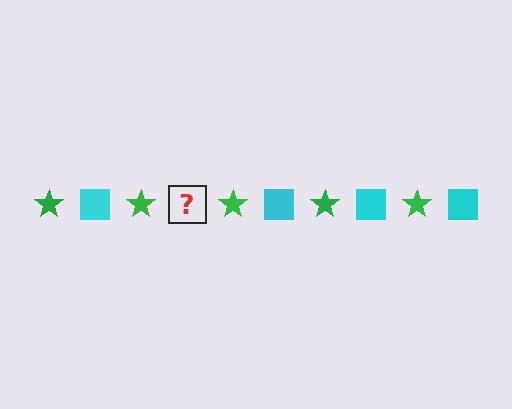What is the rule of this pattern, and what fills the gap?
The rule is that the pattern alternates between green star and cyan square. The gap should be filled with a cyan square.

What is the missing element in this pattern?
The missing element is a cyan square.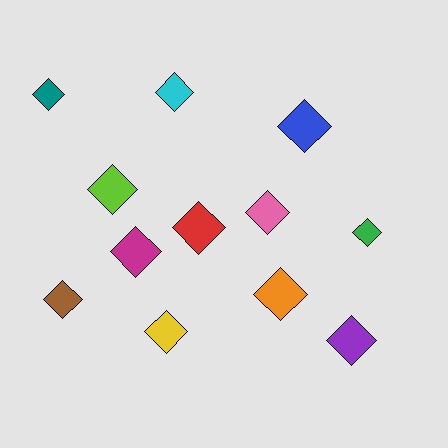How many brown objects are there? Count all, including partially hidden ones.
There is 1 brown object.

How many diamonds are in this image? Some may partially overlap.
There are 12 diamonds.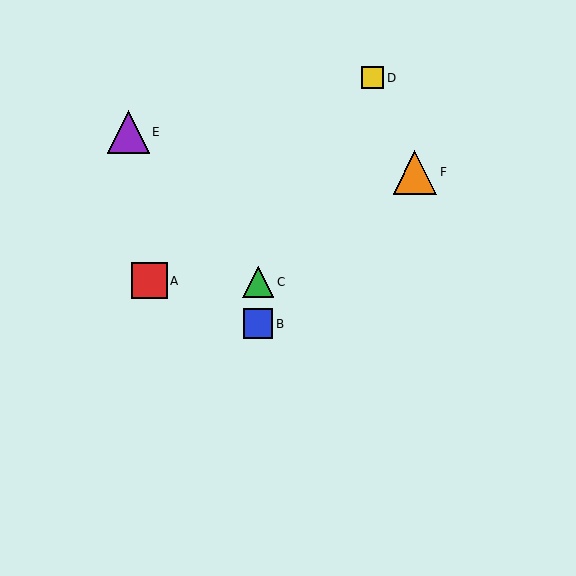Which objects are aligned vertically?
Objects B, C are aligned vertically.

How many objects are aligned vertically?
2 objects (B, C) are aligned vertically.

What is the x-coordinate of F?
Object F is at x≈415.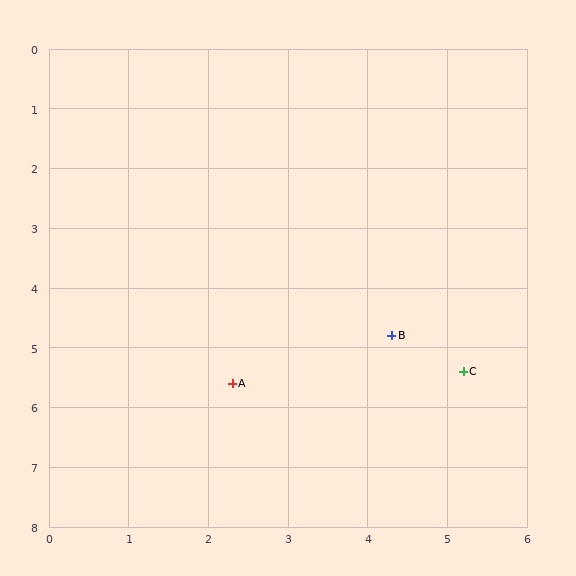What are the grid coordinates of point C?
Point C is at approximately (5.2, 5.4).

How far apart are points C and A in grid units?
Points C and A are about 2.9 grid units apart.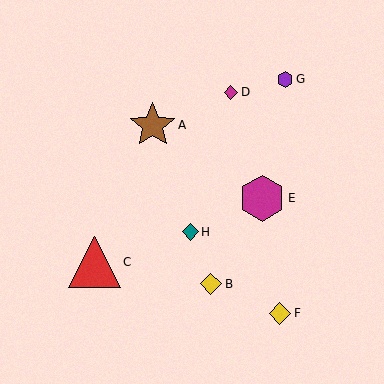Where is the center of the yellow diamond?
The center of the yellow diamond is at (280, 313).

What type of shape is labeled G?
Shape G is a purple hexagon.